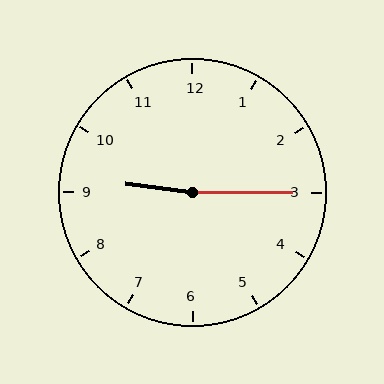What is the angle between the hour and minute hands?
Approximately 172 degrees.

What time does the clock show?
9:15.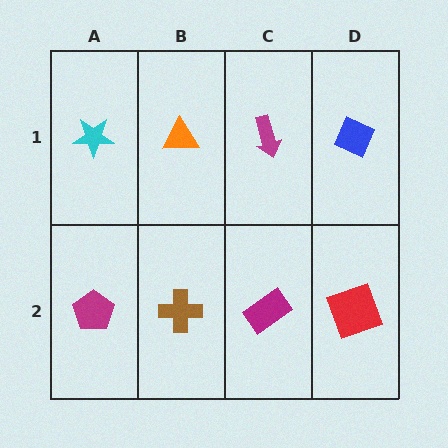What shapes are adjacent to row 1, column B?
A brown cross (row 2, column B), a cyan star (row 1, column A), a magenta arrow (row 1, column C).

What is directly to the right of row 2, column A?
A brown cross.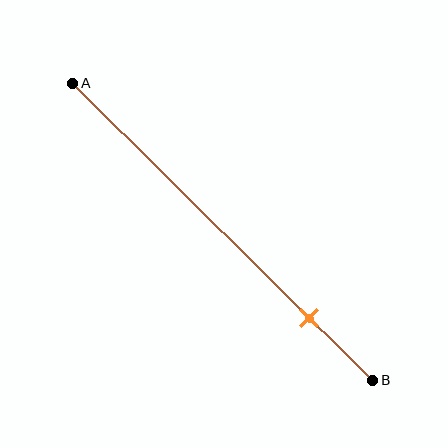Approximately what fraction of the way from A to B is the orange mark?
The orange mark is approximately 80% of the way from A to B.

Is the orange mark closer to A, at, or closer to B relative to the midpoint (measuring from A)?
The orange mark is closer to point B than the midpoint of segment AB.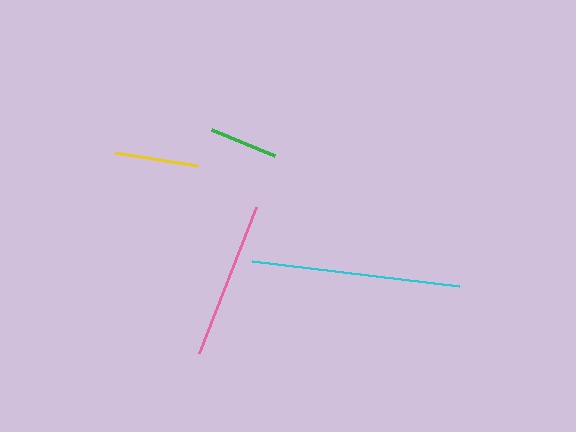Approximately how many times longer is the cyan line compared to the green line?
The cyan line is approximately 3.0 times the length of the green line.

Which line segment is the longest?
The cyan line is the longest at approximately 208 pixels.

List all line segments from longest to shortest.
From longest to shortest: cyan, pink, yellow, green.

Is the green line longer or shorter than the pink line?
The pink line is longer than the green line.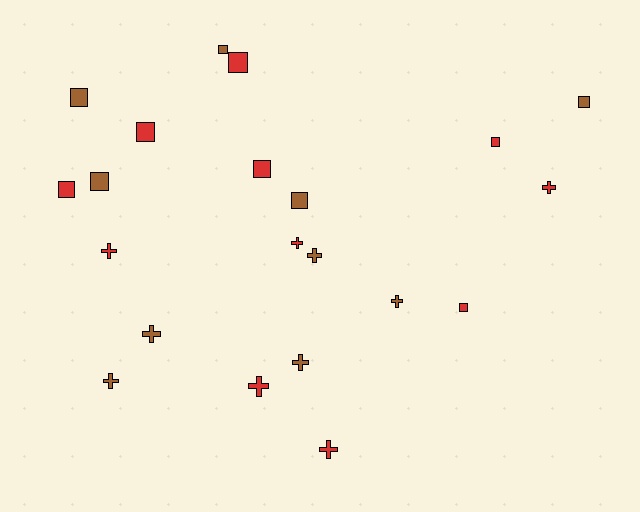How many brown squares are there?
There are 5 brown squares.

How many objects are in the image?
There are 21 objects.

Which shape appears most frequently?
Square, with 11 objects.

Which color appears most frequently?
Red, with 11 objects.